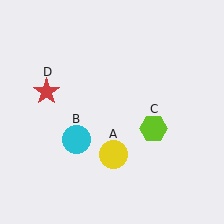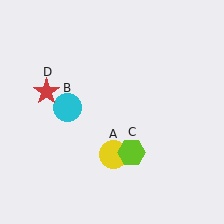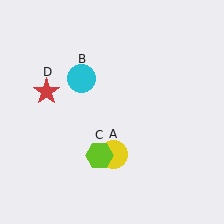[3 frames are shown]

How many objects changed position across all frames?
2 objects changed position: cyan circle (object B), lime hexagon (object C).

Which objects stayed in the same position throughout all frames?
Yellow circle (object A) and red star (object D) remained stationary.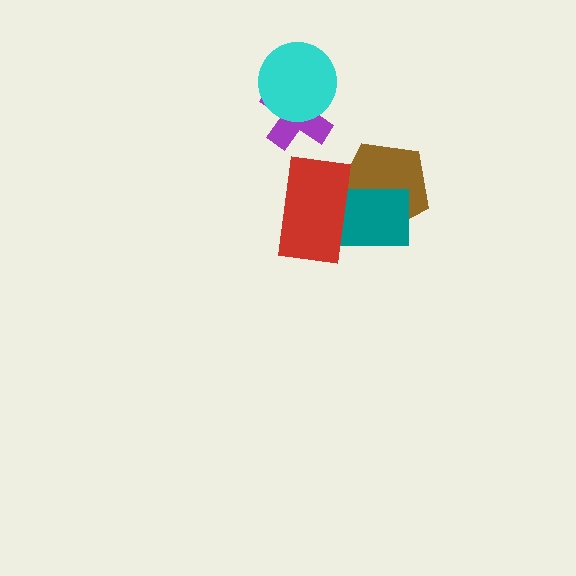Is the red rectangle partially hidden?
No, no other shape covers it.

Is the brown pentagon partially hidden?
Yes, it is partially covered by another shape.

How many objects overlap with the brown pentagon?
2 objects overlap with the brown pentagon.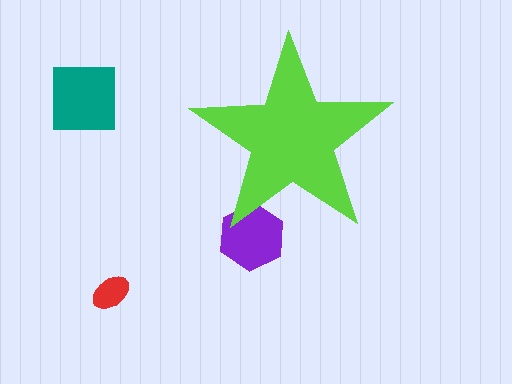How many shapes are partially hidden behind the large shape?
1 shape is partially hidden.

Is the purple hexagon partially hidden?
Yes, the purple hexagon is partially hidden behind the lime star.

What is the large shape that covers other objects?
A lime star.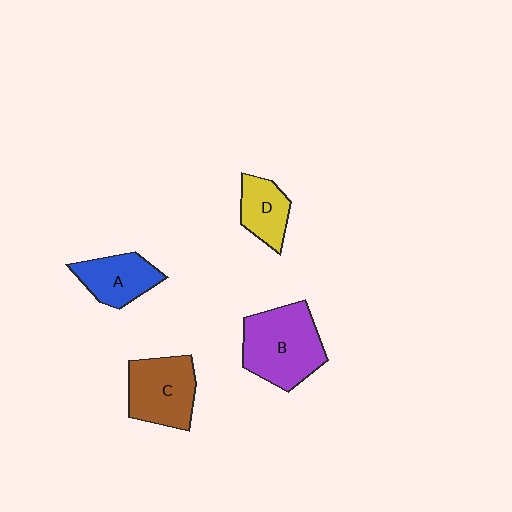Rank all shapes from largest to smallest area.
From largest to smallest: B (purple), C (brown), A (blue), D (yellow).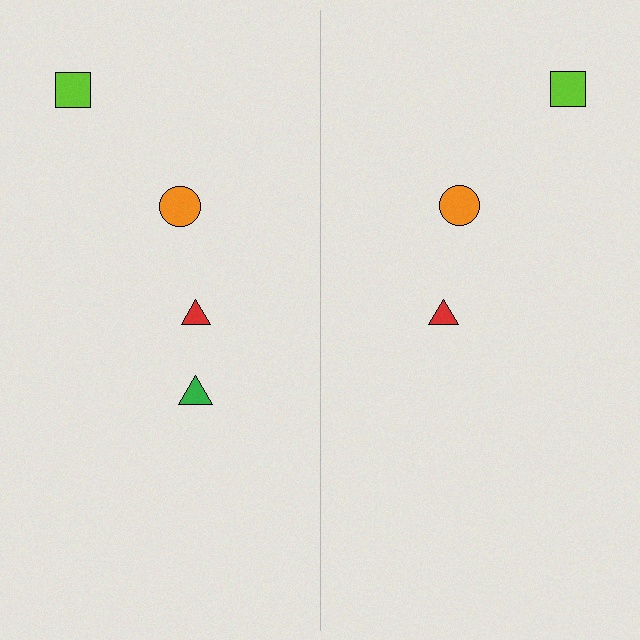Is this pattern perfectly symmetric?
No, the pattern is not perfectly symmetric. A green triangle is missing from the right side.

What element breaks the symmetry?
A green triangle is missing from the right side.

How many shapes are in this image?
There are 7 shapes in this image.